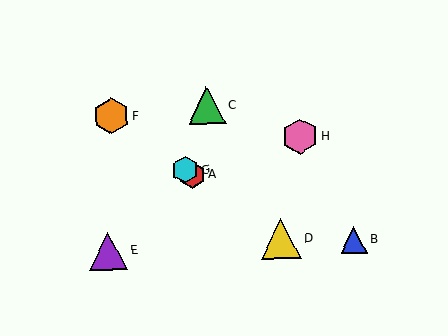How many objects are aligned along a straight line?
4 objects (A, D, F, G) are aligned along a straight line.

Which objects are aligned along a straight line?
Objects A, D, F, G are aligned along a straight line.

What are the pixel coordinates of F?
Object F is at (111, 116).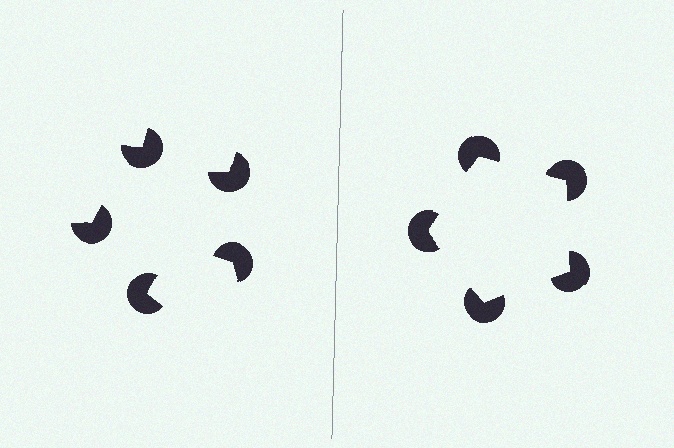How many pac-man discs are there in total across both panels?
10 — 5 on each side.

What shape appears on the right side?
An illusory pentagon.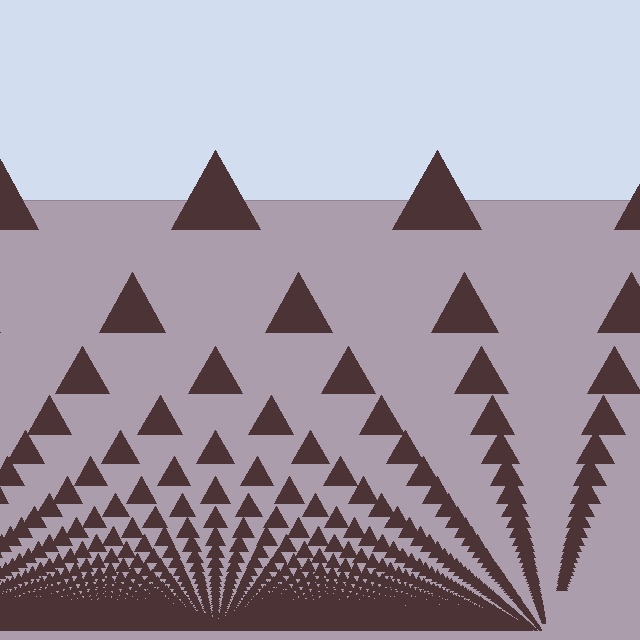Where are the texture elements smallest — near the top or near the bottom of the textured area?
Near the bottom.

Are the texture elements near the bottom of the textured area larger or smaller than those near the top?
Smaller. The gradient is inverted — elements near the bottom are smaller and denser.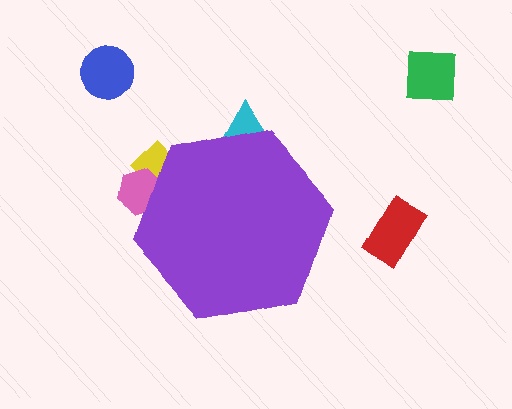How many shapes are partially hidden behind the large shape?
3 shapes are partially hidden.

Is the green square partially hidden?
No, the green square is fully visible.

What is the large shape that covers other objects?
A purple hexagon.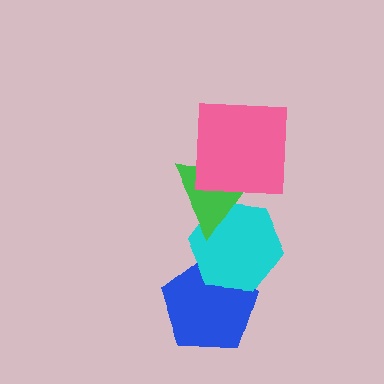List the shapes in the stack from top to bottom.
From top to bottom: the pink square, the green triangle, the cyan hexagon, the blue pentagon.